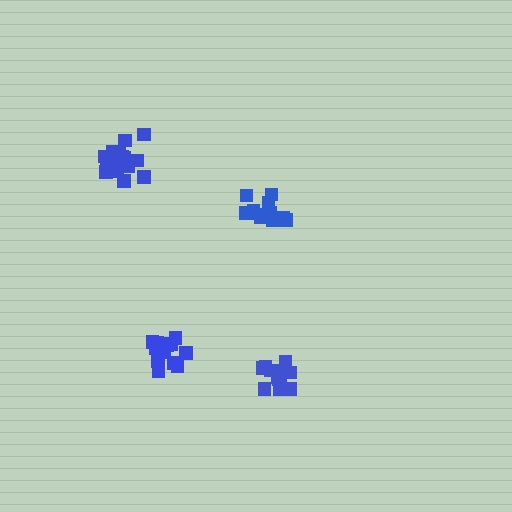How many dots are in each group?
Group 1: 13 dots, Group 2: 17 dots, Group 3: 14 dots, Group 4: 13 dots (57 total).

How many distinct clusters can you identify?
There are 4 distinct clusters.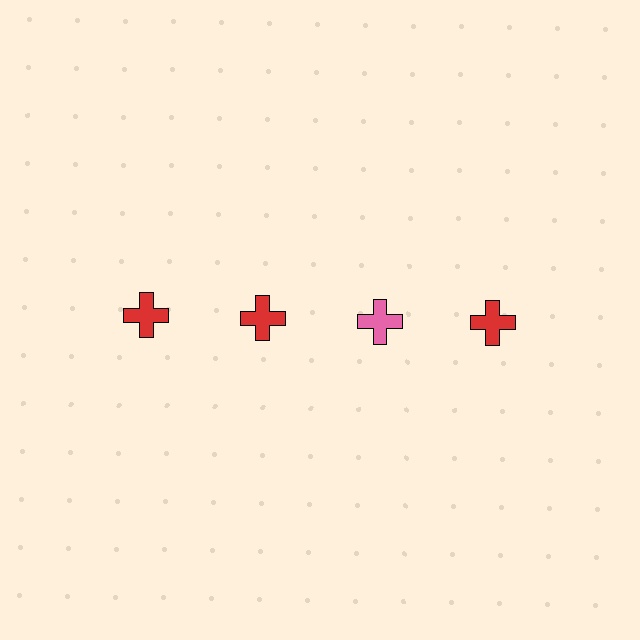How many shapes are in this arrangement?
There are 4 shapes arranged in a grid pattern.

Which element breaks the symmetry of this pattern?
The pink cross in the top row, center column breaks the symmetry. All other shapes are red crosses.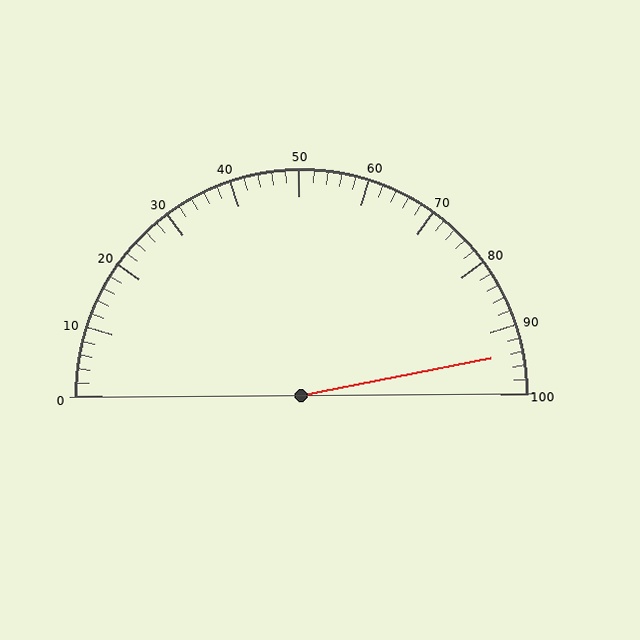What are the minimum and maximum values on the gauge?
The gauge ranges from 0 to 100.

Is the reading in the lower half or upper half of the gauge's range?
The reading is in the upper half of the range (0 to 100).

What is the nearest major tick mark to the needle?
The nearest major tick mark is 90.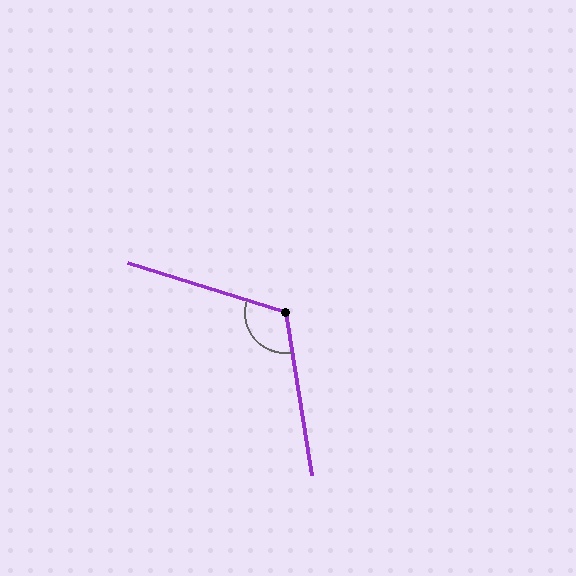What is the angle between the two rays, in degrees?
Approximately 116 degrees.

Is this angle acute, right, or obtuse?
It is obtuse.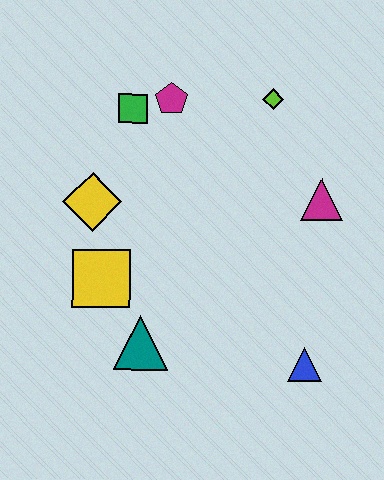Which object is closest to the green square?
The magenta pentagon is closest to the green square.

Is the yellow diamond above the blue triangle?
Yes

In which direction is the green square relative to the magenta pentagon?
The green square is to the left of the magenta pentagon.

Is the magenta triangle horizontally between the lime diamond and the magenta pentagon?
No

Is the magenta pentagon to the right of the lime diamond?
No